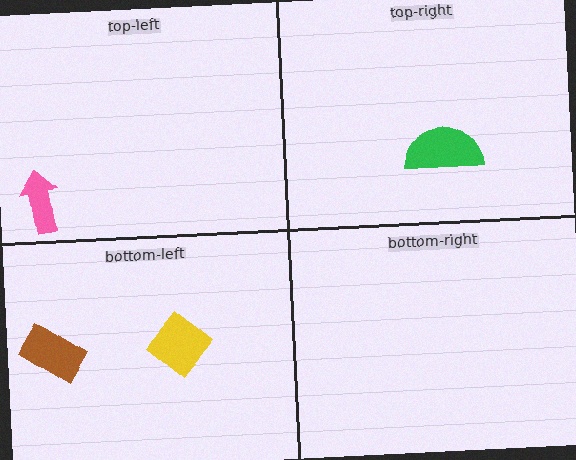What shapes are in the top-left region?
The pink arrow.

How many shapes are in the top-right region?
1.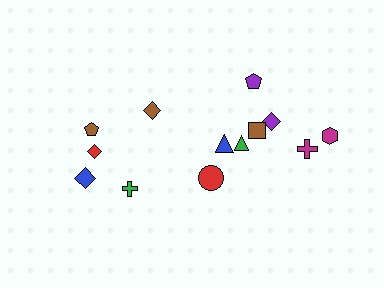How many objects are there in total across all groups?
There are 13 objects.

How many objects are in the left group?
There are 5 objects.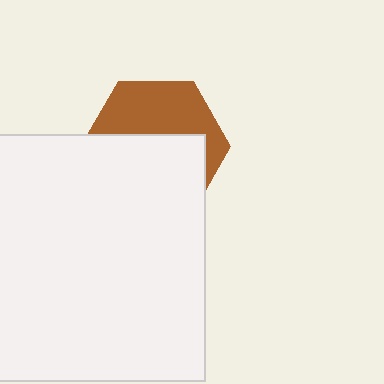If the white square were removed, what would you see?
You would see the complete brown hexagon.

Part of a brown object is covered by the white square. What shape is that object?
It is a hexagon.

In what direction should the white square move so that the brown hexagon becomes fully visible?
The white square should move down. That is the shortest direction to clear the overlap and leave the brown hexagon fully visible.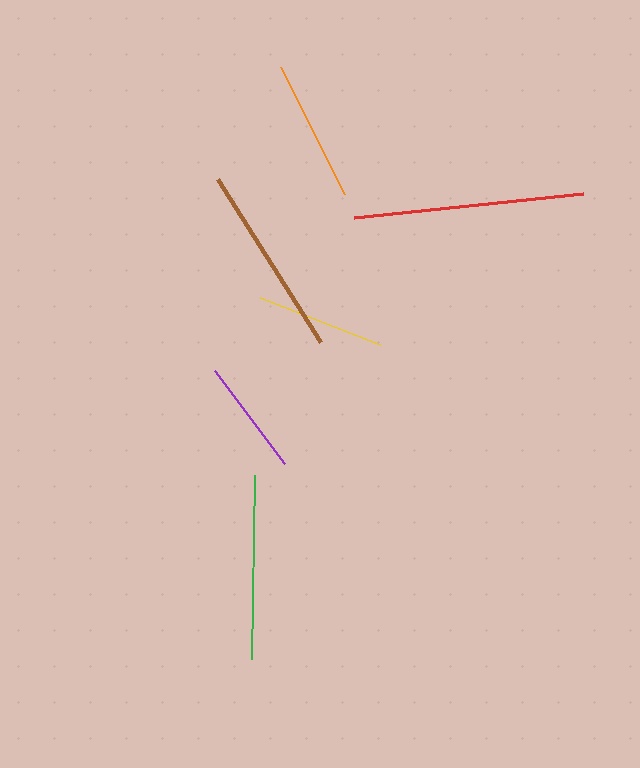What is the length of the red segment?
The red segment is approximately 230 pixels long.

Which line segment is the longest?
The red line is the longest at approximately 230 pixels.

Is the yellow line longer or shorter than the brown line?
The brown line is longer than the yellow line.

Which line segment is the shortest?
The purple line is the shortest at approximately 116 pixels.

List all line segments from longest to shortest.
From longest to shortest: red, brown, green, orange, yellow, purple.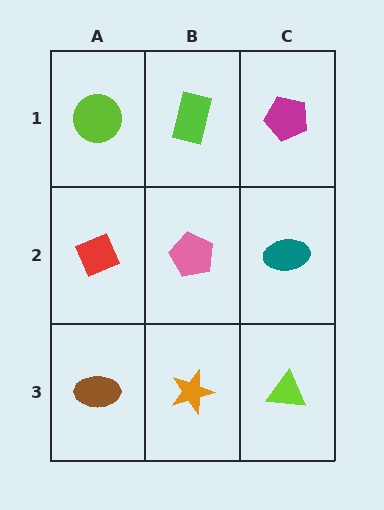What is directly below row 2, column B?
An orange star.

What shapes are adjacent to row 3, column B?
A pink pentagon (row 2, column B), a brown ellipse (row 3, column A), a lime triangle (row 3, column C).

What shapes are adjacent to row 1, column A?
A red diamond (row 2, column A), a lime rectangle (row 1, column B).